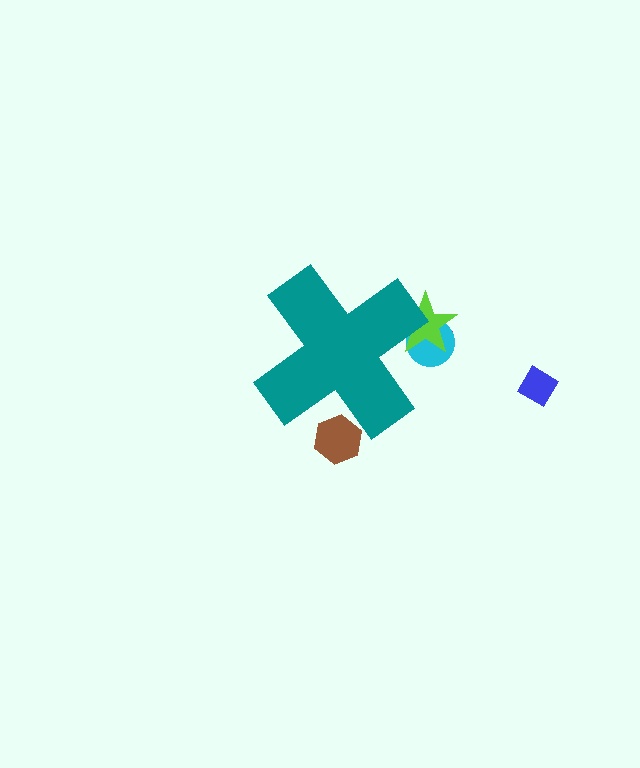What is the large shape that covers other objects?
A teal cross.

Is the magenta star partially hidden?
Yes, the magenta star is partially hidden behind the teal cross.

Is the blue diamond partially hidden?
No, the blue diamond is fully visible.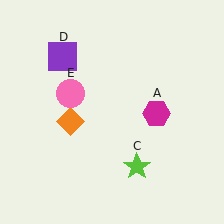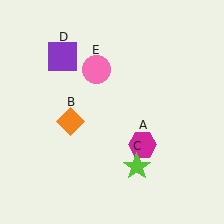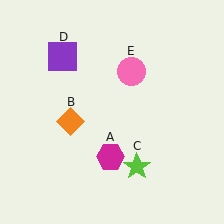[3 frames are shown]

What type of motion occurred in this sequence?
The magenta hexagon (object A), pink circle (object E) rotated clockwise around the center of the scene.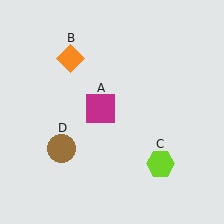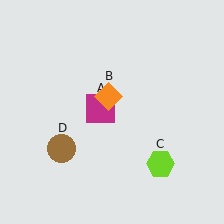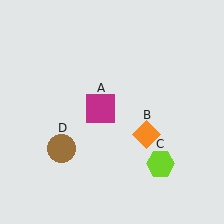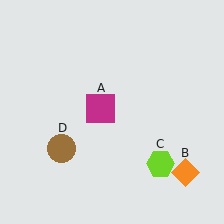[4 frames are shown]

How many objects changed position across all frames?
1 object changed position: orange diamond (object B).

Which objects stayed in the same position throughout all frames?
Magenta square (object A) and lime hexagon (object C) and brown circle (object D) remained stationary.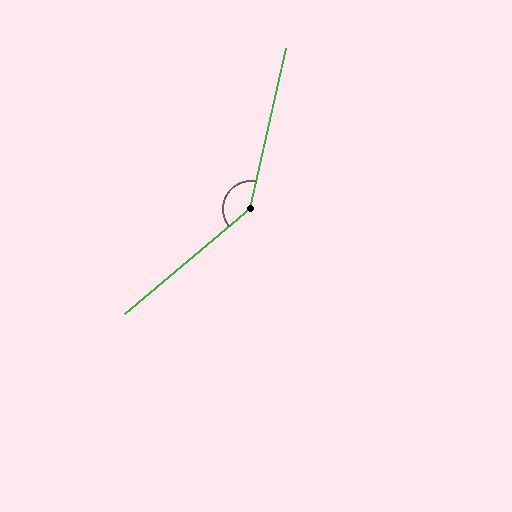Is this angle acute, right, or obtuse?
It is obtuse.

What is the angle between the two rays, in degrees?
Approximately 143 degrees.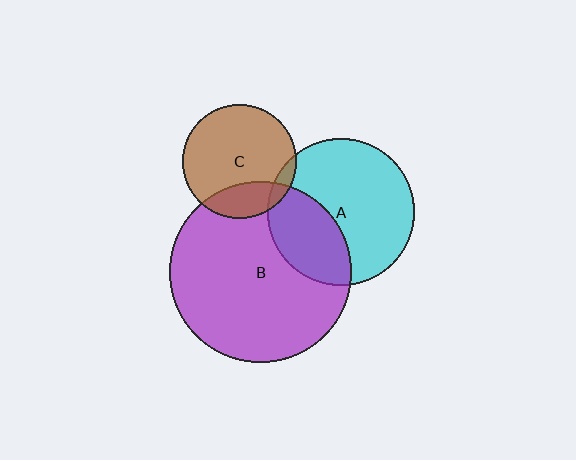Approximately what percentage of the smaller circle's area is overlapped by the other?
Approximately 35%.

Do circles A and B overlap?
Yes.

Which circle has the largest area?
Circle B (purple).